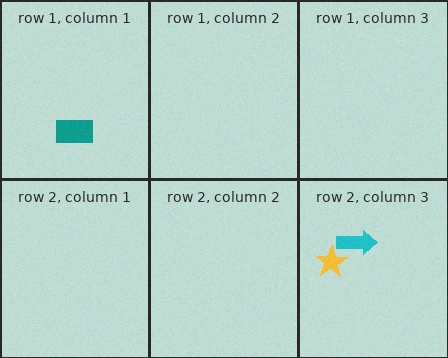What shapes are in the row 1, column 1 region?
The teal rectangle.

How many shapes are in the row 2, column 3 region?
2.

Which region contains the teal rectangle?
The row 1, column 1 region.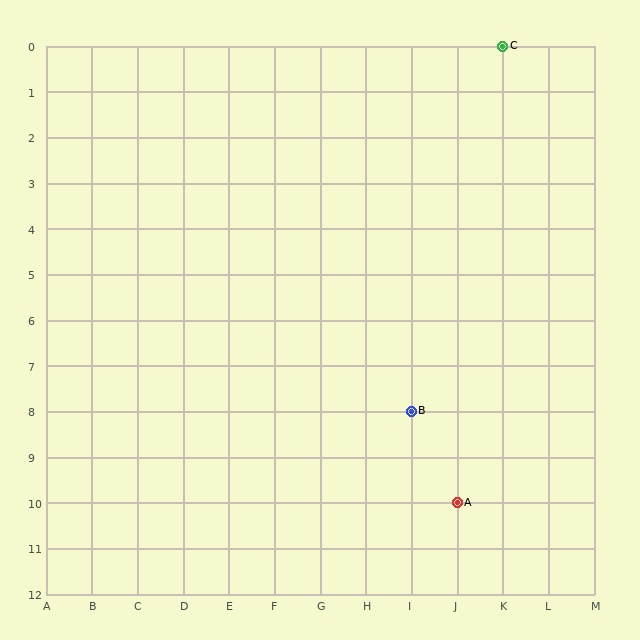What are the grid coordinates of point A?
Point A is at grid coordinates (J, 10).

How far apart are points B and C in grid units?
Points B and C are 2 columns and 8 rows apart (about 8.2 grid units diagonally).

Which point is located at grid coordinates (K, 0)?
Point C is at (K, 0).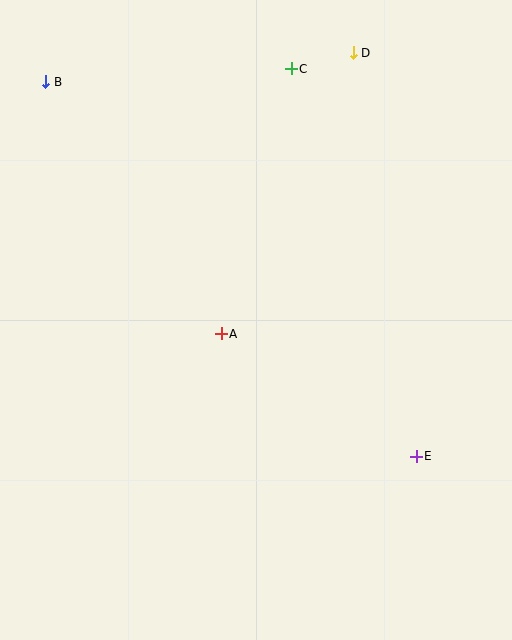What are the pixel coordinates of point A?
Point A is at (221, 334).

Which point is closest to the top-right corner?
Point D is closest to the top-right corner.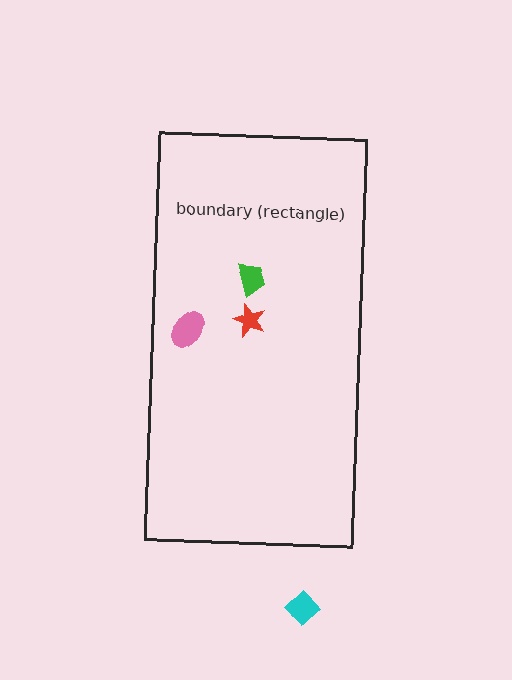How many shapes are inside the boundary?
3 inside, 1 outside.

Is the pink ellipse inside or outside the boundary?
Inside.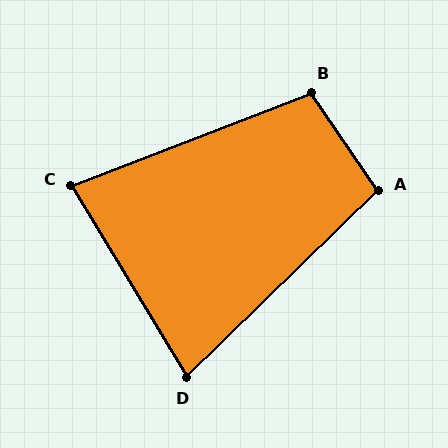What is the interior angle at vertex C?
Approximately 80 degrees (acute).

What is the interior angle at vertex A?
Approximately 100 degrees (obtuse).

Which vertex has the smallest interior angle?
D, at approximately 77 degrees.